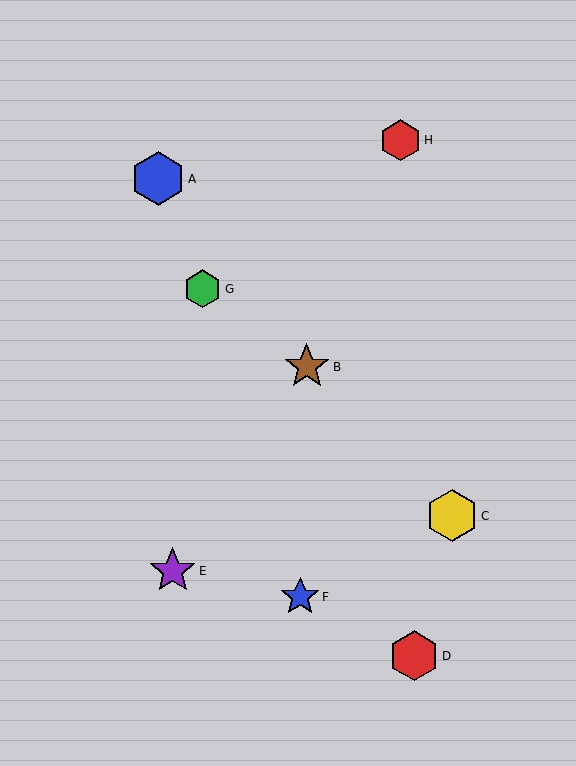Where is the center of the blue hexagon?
The center of the blue hexagon is at (158, 179).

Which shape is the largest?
The blue hexagon (labeled A) is the largest.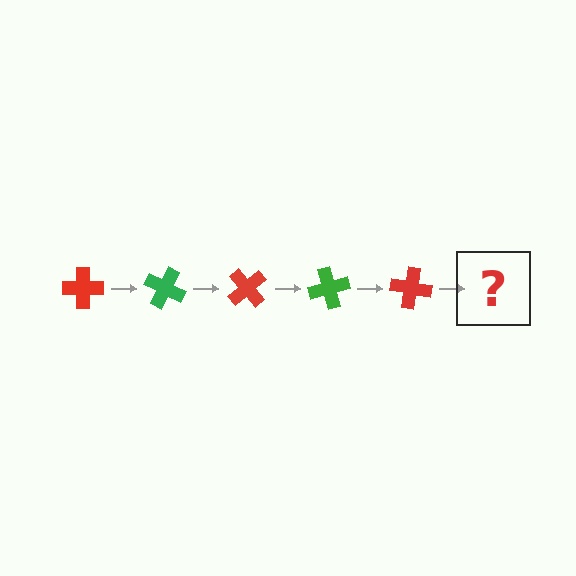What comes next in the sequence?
The next element should be a green cross, rotated 125 degrees from the start.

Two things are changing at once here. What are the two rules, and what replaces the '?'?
The two rules are that it rotates 25 degrees each step and the color cycles through red and green. The '?' should be a green cross, rotated 125 degrees from the start.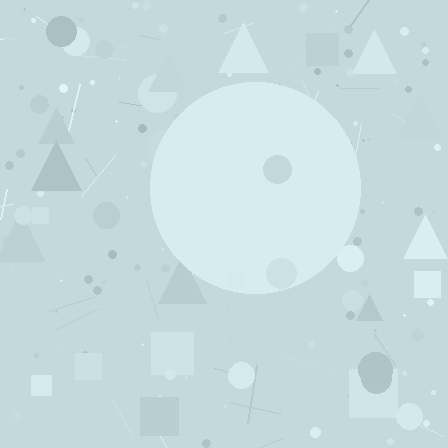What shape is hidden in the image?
A circle is hidden in the image.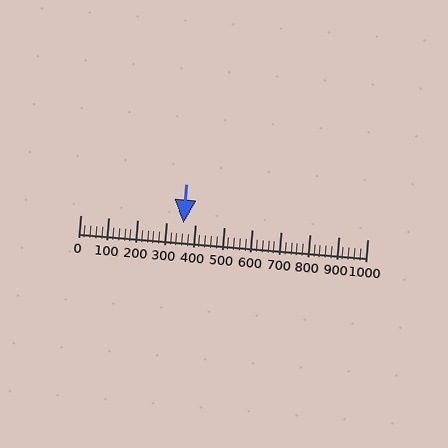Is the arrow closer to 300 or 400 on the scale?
The arrow is closer to 400.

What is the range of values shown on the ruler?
The ruler shows values from 0 to 1000.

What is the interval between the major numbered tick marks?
The major tick marks are spaced 100 units apart.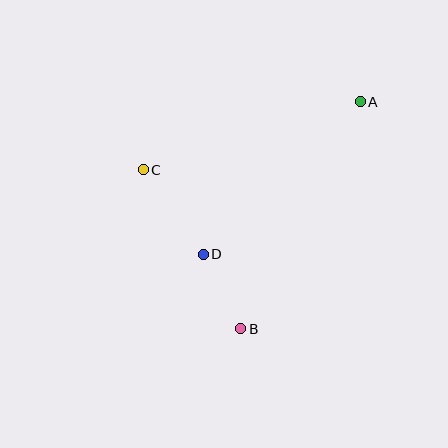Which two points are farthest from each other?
Points A and B are farthest from each other.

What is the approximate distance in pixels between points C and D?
The distance between C and D is approximately 104 pixels.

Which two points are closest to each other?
Points B and D are closest to each other.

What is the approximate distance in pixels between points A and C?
The distance between A and C is approximately 227 pixels.